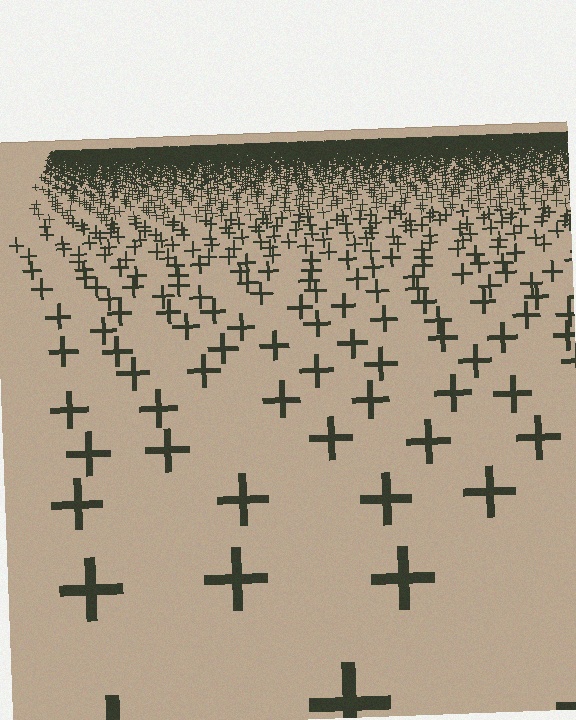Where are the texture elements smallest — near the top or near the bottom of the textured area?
Near the top.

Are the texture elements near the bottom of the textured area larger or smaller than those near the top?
Larger. Near the bottom, elements are closer to the viewer and appear at a bigger on-screen size.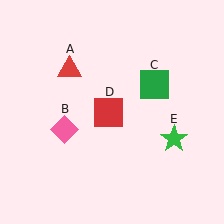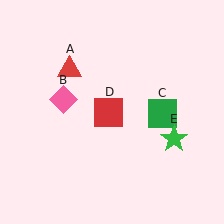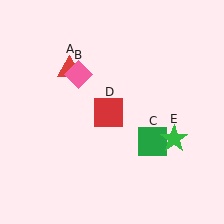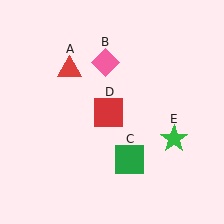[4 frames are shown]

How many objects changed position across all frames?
2 objects changed position: pink diamond (object B), green square (object C).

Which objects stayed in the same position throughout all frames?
Red triangle (object A) and red square (object D) and green star (object E) remained stationary.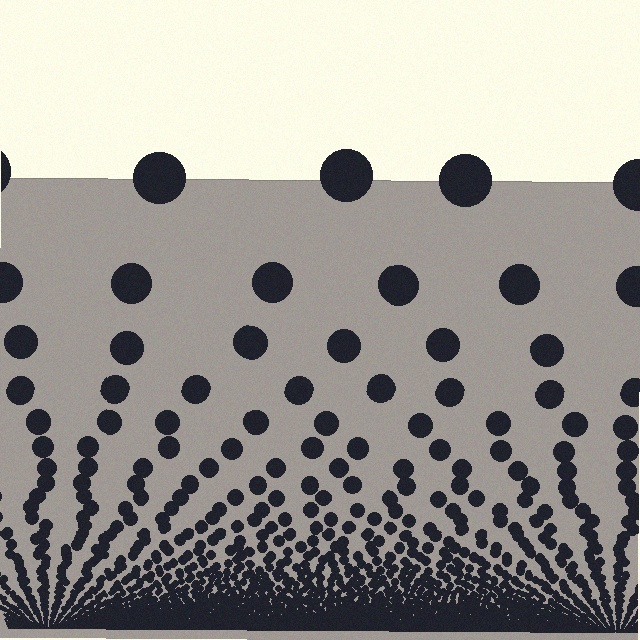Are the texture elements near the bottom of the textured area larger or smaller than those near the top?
Smaller. The gradient is inverted — elements near the bottom are smaller and denser.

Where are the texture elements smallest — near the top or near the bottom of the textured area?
Near the bottom.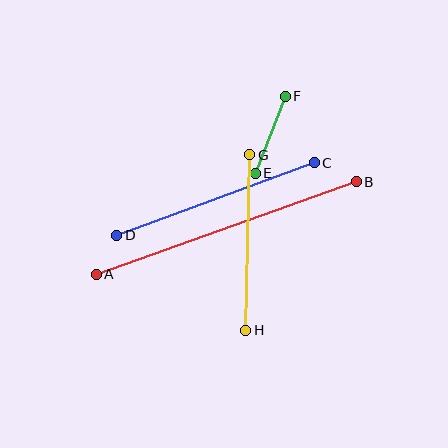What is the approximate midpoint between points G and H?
The midpoint is at approximately (248, 243) pixels.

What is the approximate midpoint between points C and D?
The midpoint is at approximately (215, 199) pixels.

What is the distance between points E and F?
The distance is approximately 82 pixels.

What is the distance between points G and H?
The distance is approximately 175 pixels.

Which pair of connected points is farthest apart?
Points A and B are farthest apart.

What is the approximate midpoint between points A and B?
The midpoint is at approximately (226, 228) pixels.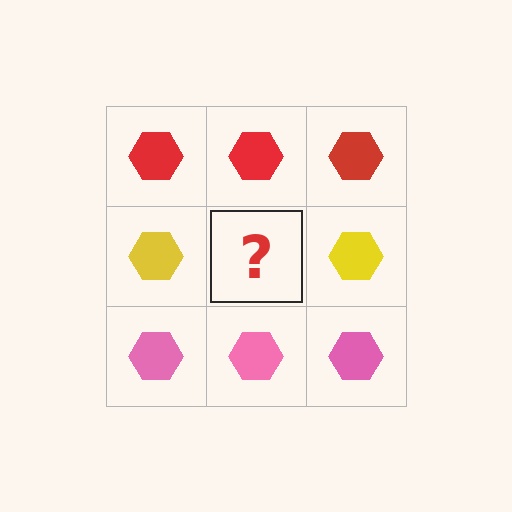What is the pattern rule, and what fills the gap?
The rule is that each row has a consistent color. The gap should be filled with a yellow hexagon.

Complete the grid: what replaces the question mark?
The question mark should be replaced with a yellow hexagon.